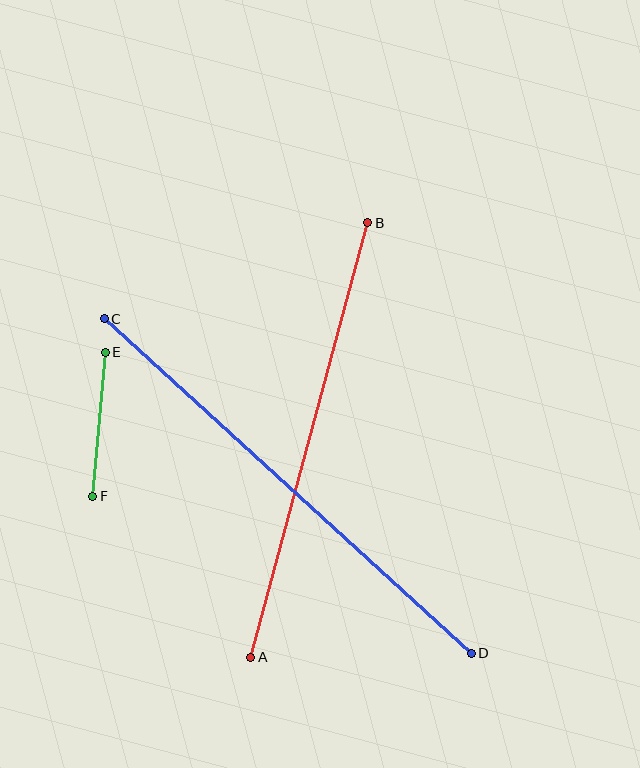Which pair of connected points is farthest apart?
Points C and D are farthest apart.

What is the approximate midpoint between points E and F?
The midpoint is at approximately (99, 424) pixels.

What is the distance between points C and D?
The distance is approximately 496 pixels.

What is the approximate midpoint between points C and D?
The midpoint is at approximately (288, 486) pixels.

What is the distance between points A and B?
The distance is approximately 450 pixels.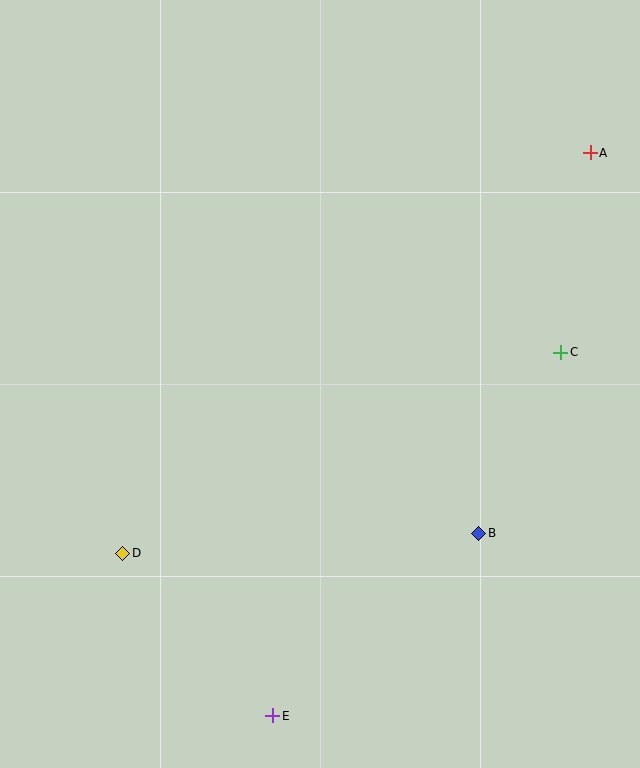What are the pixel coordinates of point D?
Point D is at (123, 553).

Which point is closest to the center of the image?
Point B at (479, 533) is closest to the center.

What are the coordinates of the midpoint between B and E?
The midpoint between B and E is at (376, 625).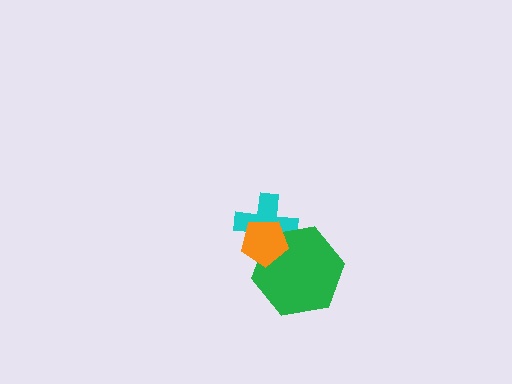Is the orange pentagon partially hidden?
No, no other shape covers it.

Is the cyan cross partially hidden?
Yes, it is partially covered by another shape.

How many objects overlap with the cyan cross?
2 objects overlap with the cyan cross.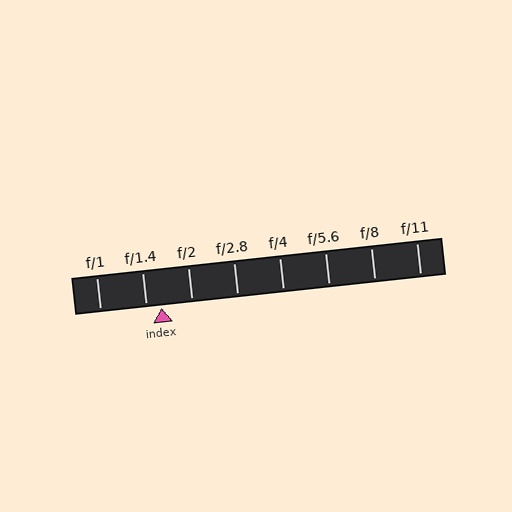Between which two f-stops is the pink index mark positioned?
The index mark is between f/1.4 and f/2.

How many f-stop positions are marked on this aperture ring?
There are 8 f-stop positions marked.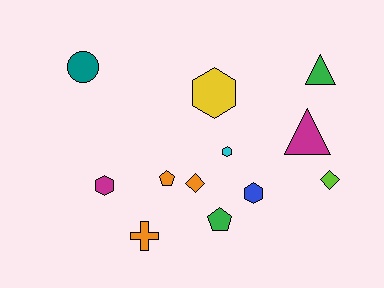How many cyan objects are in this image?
There is 1 cyan object.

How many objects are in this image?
There are 12 objects.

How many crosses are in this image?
There is 1 cross.